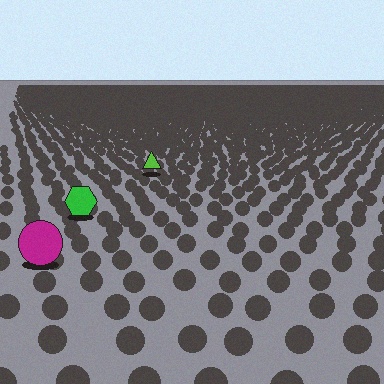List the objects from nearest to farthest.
From nearest to farthest: the magenta circle, the green hexagon, the lime triangle.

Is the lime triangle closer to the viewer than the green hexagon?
No. The green hexagon is closer — you can tell from the texture gradient: the ground texture is coarser near it.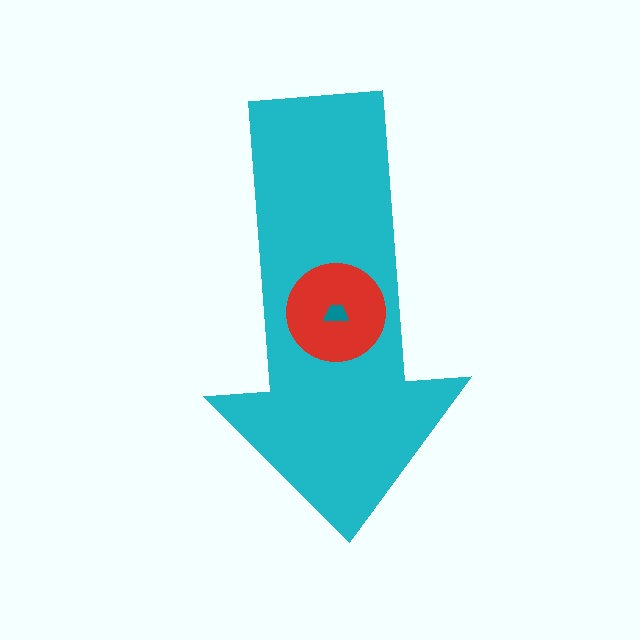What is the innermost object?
The teal trapezoid.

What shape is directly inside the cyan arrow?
The red circle.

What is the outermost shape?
The cyan arrow.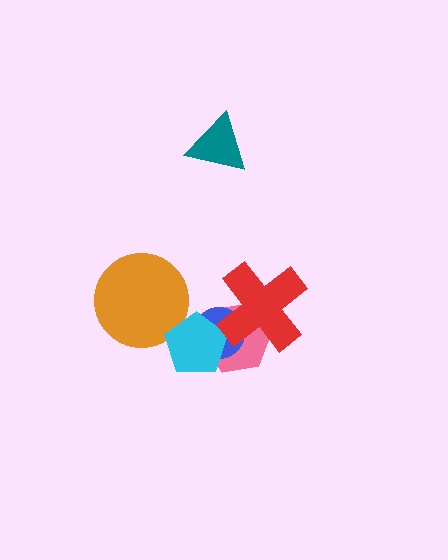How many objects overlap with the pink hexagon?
3 objects overlap with the pink hexagon.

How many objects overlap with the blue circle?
3 objects overlap with the blue circle.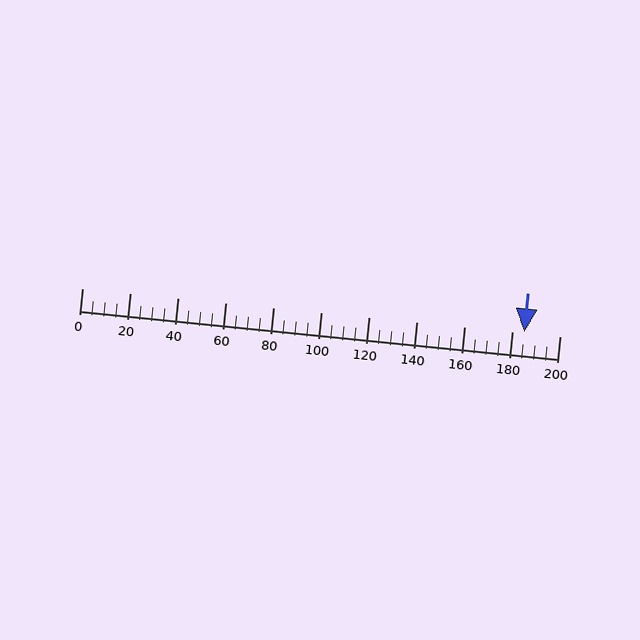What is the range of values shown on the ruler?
The ruler shows values from 0 to 200.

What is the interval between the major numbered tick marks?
The major tick marks are spaced 20 units apart.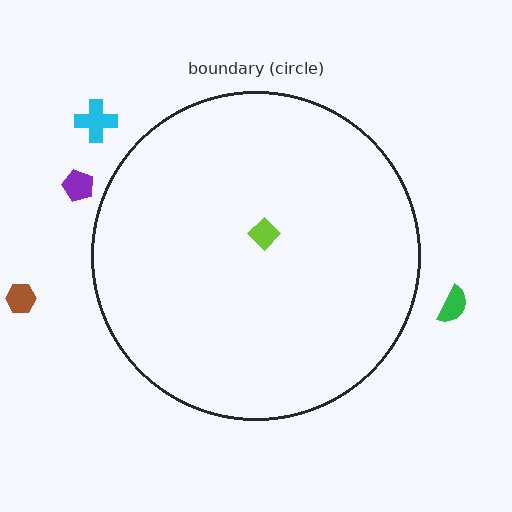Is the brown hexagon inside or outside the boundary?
Outside.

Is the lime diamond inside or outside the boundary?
Inside.